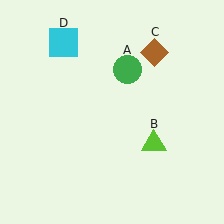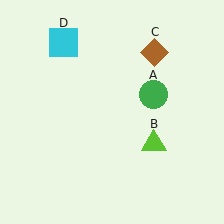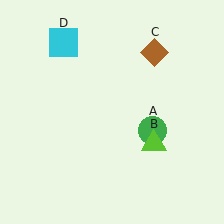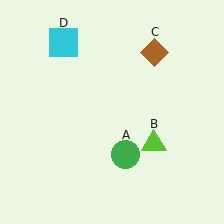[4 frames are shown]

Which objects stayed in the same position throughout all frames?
Lime triangle (object B) and brown diamond (object C) and cyan square (object D) remained stationary.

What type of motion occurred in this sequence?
The green circle (object A) rotated clockwise around the center of the scene.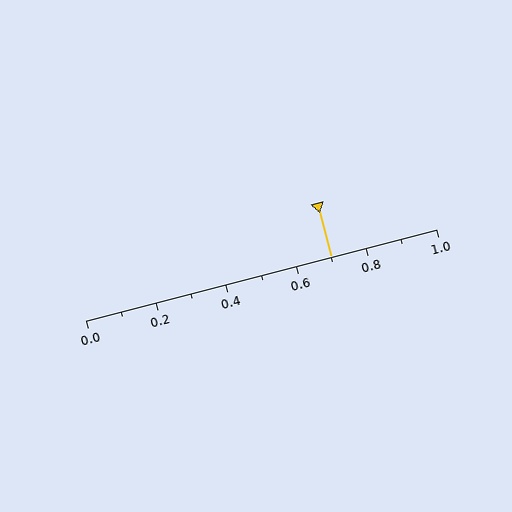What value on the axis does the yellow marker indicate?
The marker indicates approximately 0.7.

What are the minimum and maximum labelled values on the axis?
The axis runs from 0.0 to 1.0.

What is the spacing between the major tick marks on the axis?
The major ticks are spaced 0.2 apart.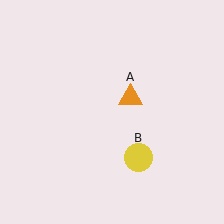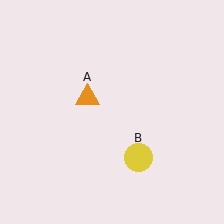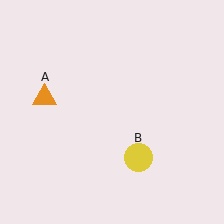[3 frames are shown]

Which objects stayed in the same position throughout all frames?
Yellow circle (object B) remained stationary.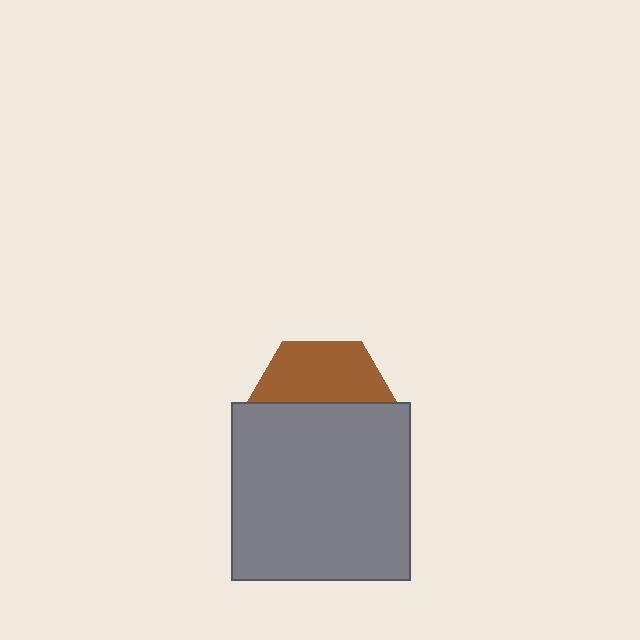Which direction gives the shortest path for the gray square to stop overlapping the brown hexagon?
Moving down gives the shortest separation.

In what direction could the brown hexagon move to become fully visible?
The brown hexagon could move up. That would shift it out from behind the gray square entirely.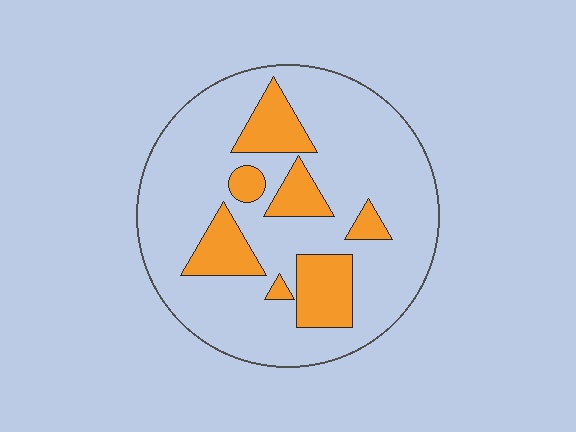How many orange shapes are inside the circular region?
7.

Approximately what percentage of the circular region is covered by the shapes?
Approximately 20%.